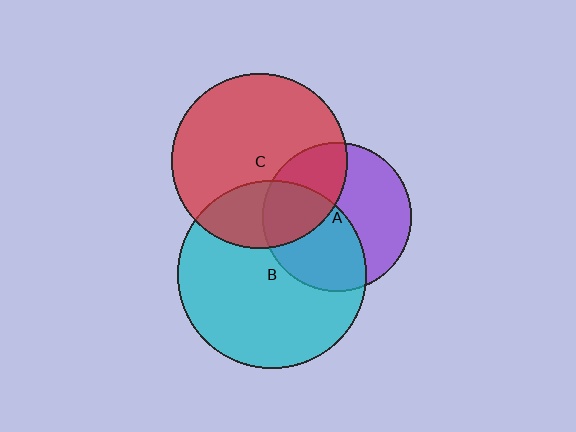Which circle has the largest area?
Circle B (cyan).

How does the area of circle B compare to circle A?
Approximately 1.6 times.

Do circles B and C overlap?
Yes.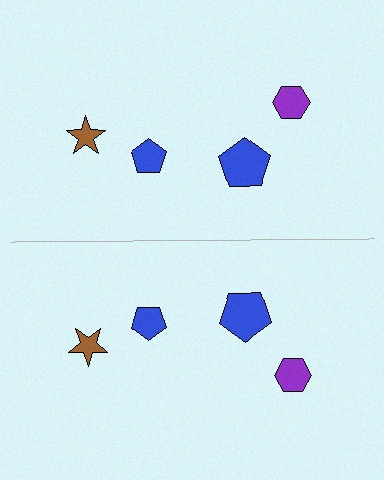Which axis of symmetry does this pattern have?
The pattern has a horizontal axis of symmetry running through the center of the image.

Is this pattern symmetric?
Yes, this pattern has bilateral (reflection) symmetry.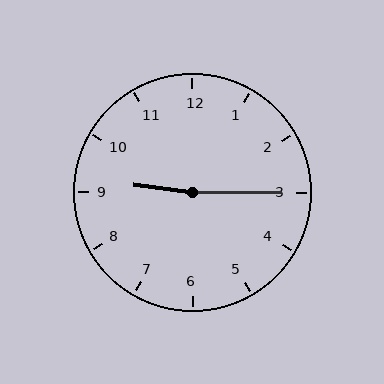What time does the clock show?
9:15.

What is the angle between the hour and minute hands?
Approximately 172 degrees.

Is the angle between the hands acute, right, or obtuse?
It is obtuse.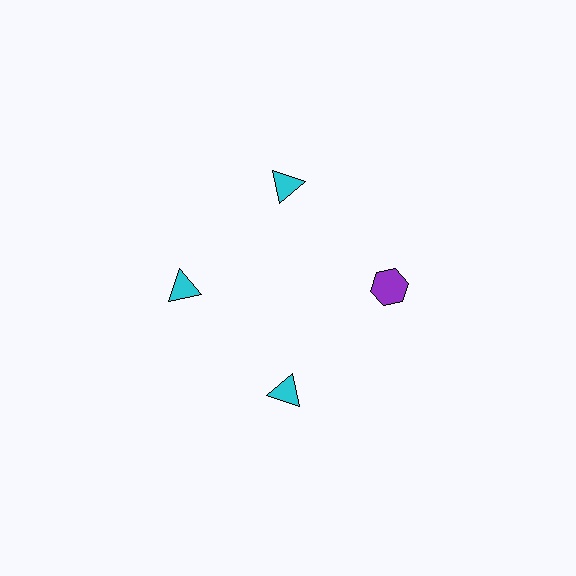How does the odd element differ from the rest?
It differs in both color (purple instead of cyan) and shape (hexagon instead of triangle).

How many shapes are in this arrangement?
There are 4 shapes arranged in a ring pattern.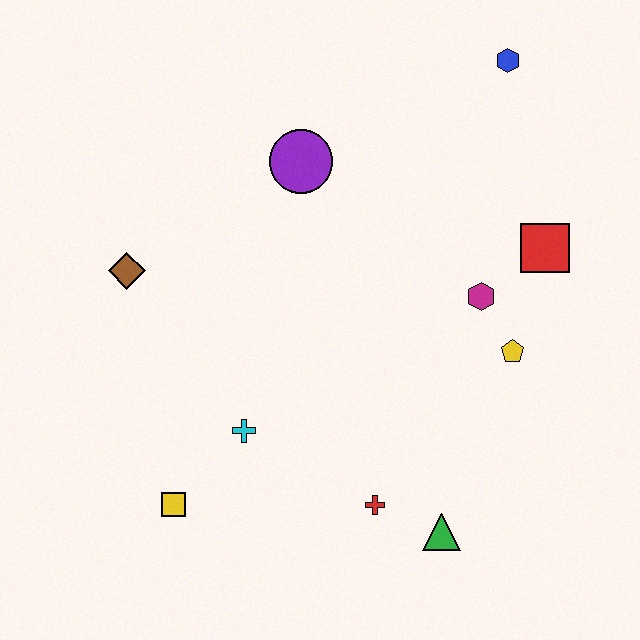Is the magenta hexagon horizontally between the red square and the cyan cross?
Yes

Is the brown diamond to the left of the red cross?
Yes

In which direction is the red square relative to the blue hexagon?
The red square is below the blue hexagon.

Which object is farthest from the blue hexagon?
The yellow square is farthest from the blue hexagon.